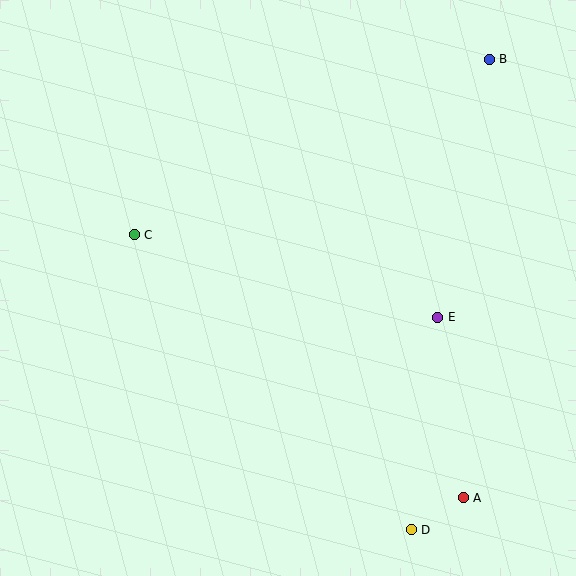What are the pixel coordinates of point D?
Point D is at (411, 530).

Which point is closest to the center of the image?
Point E at (438, 317) is closest to the center.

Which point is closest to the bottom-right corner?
Point A is closest to the bottom-right corner.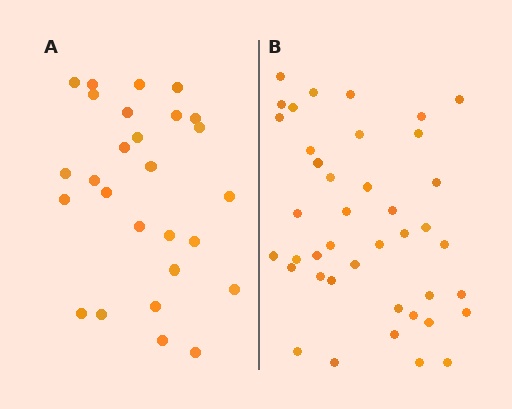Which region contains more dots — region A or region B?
Region B (the right region) has more dots.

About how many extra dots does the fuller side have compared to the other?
Region B has approximately 15 more dots than region A.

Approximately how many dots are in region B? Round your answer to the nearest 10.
About 40 dots. (The exact count is 41, which rounds to 40.)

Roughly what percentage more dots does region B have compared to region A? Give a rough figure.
About 50% more.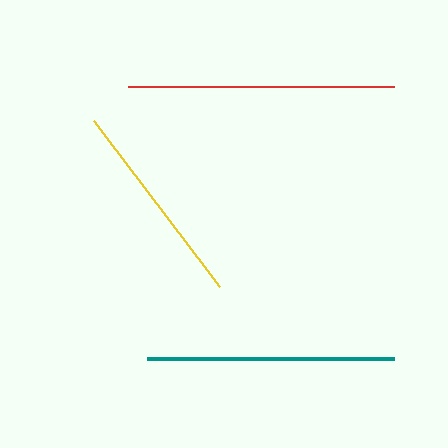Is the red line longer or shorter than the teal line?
The red line is longer than the teal line.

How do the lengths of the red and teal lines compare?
The red and teal lines are approximately the same length.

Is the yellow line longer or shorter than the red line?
The red line is longer than the yellow line.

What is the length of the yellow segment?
The yellow segment is approximately 209 pixels long.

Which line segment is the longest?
The red line is the longest at approximately 266 pixels.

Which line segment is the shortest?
The yellow line is the shortest at approximately 209 pixels.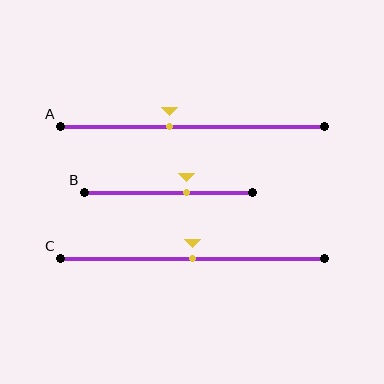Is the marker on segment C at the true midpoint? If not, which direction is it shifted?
Yes, the marker on segment C is at the true midpoint.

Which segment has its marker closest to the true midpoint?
Segment C has its marker closest to the true midpoint.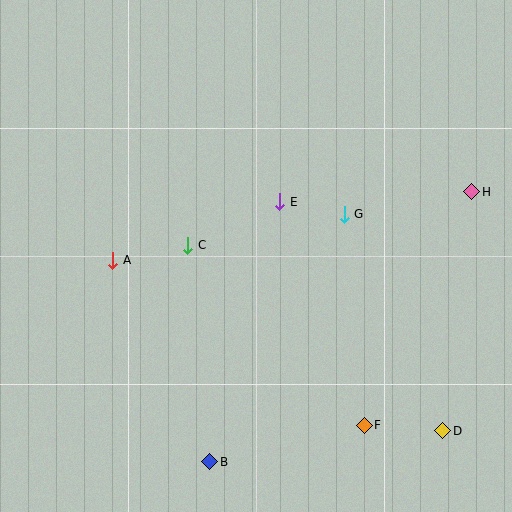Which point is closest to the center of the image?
Point E at (280, 202) is closest to the center.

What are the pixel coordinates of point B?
Point B is at (210, 462).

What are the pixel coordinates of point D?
Point D is at (443, 431).